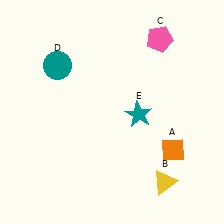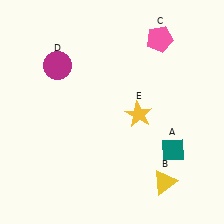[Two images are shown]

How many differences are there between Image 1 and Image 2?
There are 3 differences between the two images.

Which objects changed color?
A changed from orange to teal. D changed from teal to magenta. E changed from teal to yellow.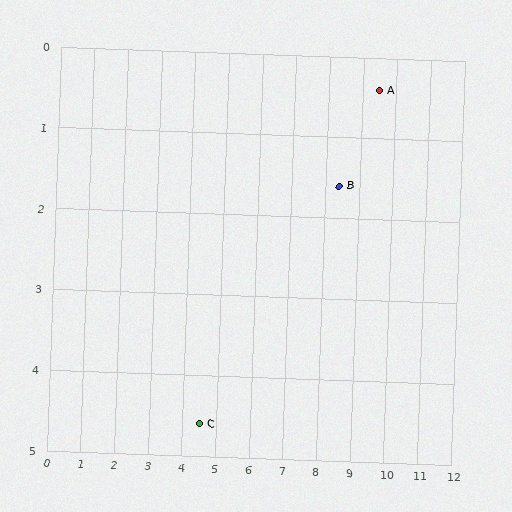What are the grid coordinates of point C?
Point C is at approximately (4.5, 4.6).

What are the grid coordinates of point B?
Point B is at approximately (8.4, 1.6).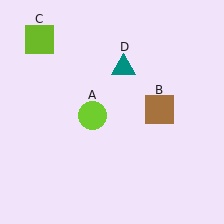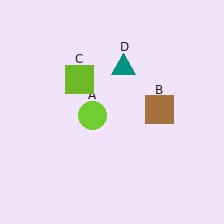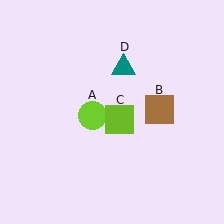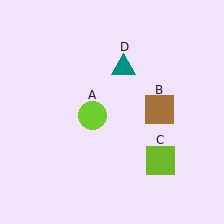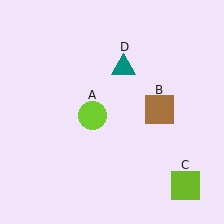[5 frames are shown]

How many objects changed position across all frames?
1 object changed position: lime square (object C).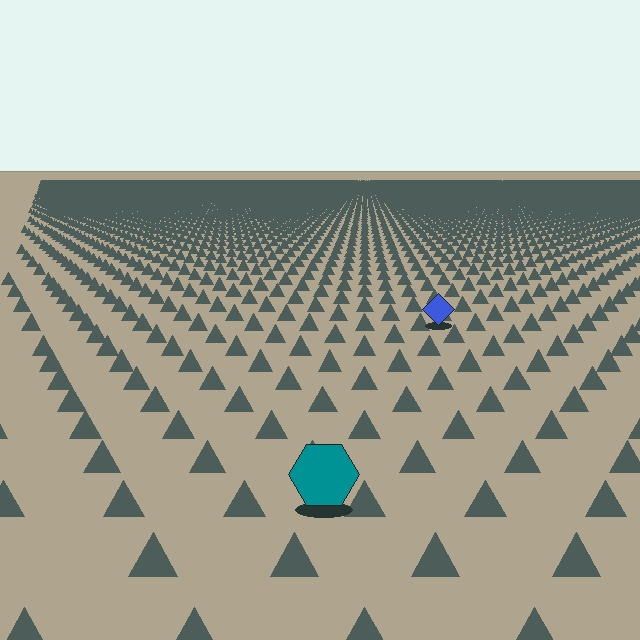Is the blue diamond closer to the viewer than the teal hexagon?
No. The teal hexagon is closer — you can tell from the texture gradient: the ground texture is coarser near it.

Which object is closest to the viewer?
The teal hexagon is closest. The texture marks near it are larger and more spread out.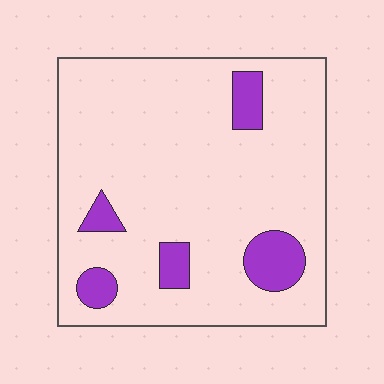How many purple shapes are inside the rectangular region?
5.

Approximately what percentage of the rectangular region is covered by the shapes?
Approximately 10%.